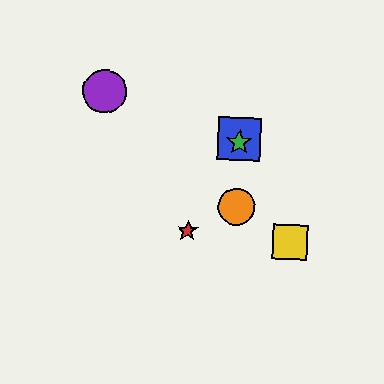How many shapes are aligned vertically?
3 shapes (the blue square, the green star, the orange circle) are aligned vertically.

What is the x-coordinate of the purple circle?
The purple circle is at x≈104.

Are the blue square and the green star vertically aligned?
Yes, both are at x≈239.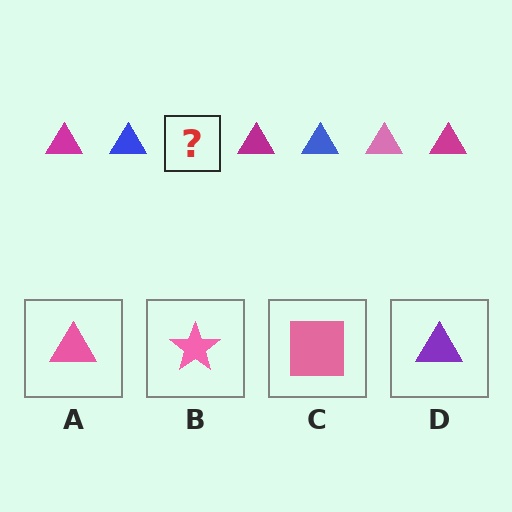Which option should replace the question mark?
Option A.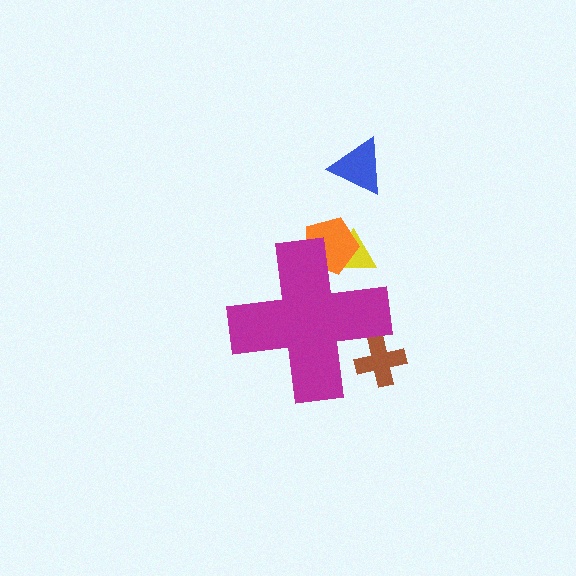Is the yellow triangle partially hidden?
Yes, the yellow triangle is partially hidden behind the magenta cross.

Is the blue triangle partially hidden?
No, the blue triangle is fully visible.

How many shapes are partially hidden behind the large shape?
3 shapes are partially hidden.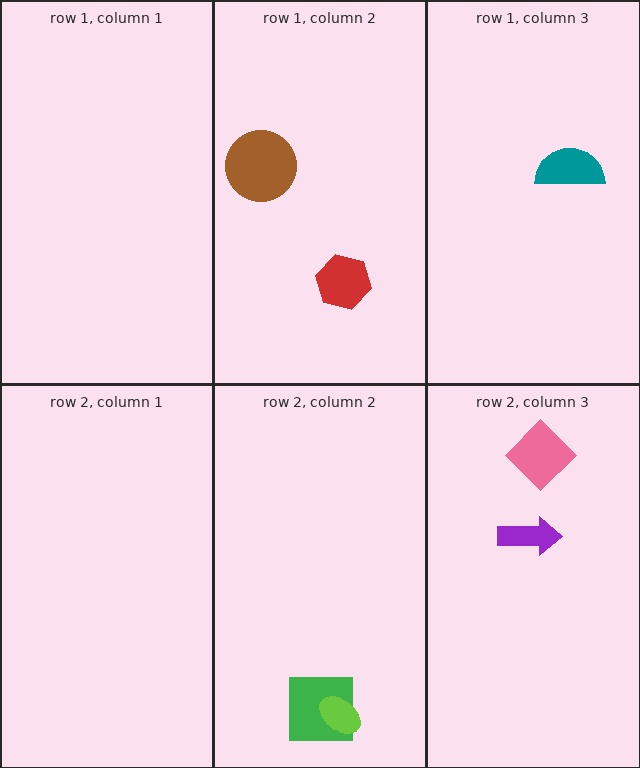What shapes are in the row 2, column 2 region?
The green square, the lime ellipse.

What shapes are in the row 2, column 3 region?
The pink diamond, the purple arrow.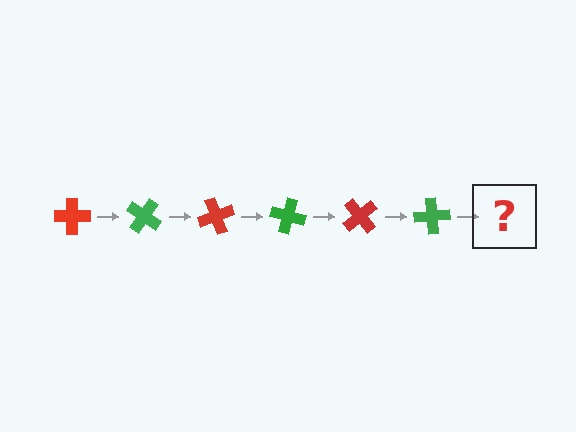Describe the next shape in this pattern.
It should be a red cross, rotated 210 degrees from the start.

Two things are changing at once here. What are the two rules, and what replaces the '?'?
The two rules are that it rotates 35 degrees each step and the color cycles through red and green. The '?' should be a red cross, rotated 210 degrees from the start.